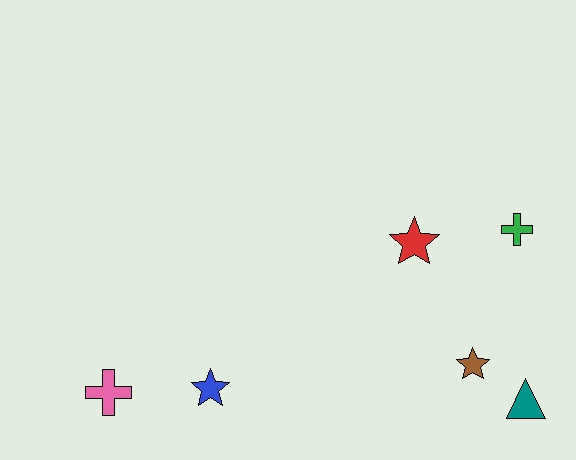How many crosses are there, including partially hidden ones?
There are 2 crosses.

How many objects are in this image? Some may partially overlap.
There are 6 objects.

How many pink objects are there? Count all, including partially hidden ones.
There is 1 pink object.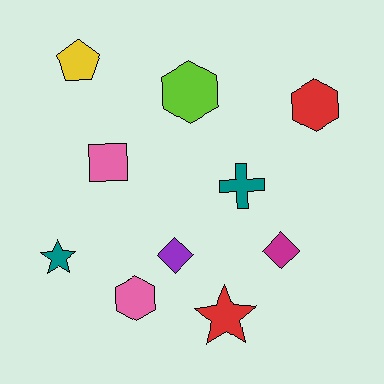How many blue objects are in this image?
There are no blue objects.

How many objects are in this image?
There are 10 objects.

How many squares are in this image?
There is 1 square.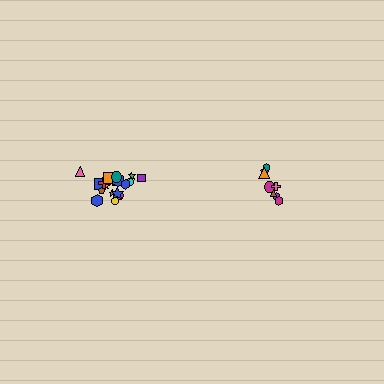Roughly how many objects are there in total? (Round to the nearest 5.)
Roughly 25 objects in total.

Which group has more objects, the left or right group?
The left group.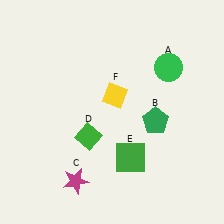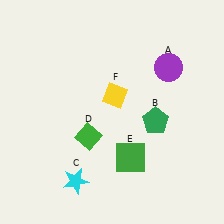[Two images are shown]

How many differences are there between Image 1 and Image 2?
There are 2 differences between the two images.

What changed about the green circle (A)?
In Image 1, A is green. In Image 2, it changed to purple.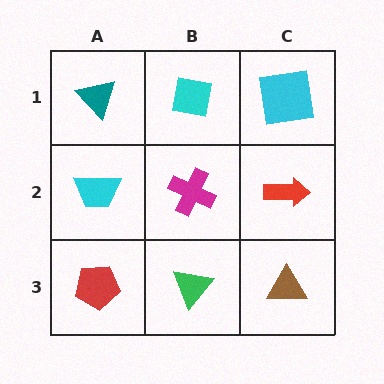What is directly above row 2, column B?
A cyan square.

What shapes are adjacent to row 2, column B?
A cyan square (row 1, column B), a green triangle (row 3, column B), a cyan trapezoid (row 2, column A), a red arrow (row 2, column C).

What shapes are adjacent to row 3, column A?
A cyan trapezoid (row 2, column A), a green triangle (row 3, column B).